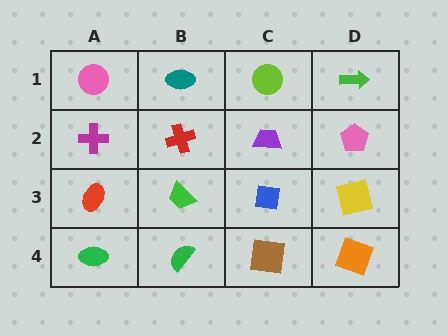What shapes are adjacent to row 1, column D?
A pink pentagon (row 2, column D), a lime circle (row 1, column C).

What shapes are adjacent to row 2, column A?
A pink circle (row 1, column A), a red ellipse (row 3, column A), a red cross (row 2, column B).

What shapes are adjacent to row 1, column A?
A magenta cross (row 2, column A), a teal ellipse (row 1, column B).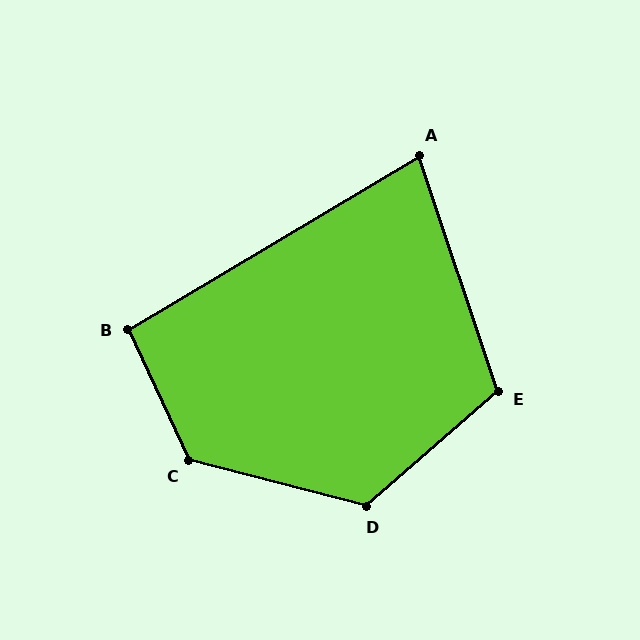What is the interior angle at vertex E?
Approximately 113 degrees (obtuse).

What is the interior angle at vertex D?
Approximately 124 degrees (obtuse).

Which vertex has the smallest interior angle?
A, at approximately 78 degrees.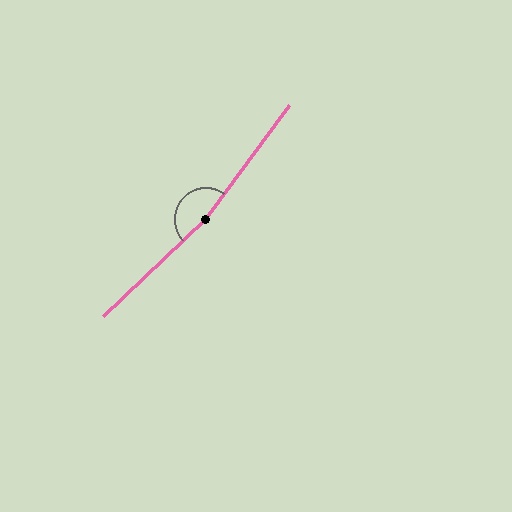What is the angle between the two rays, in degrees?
Approximately 169 degrees.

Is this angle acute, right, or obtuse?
It is obtuse.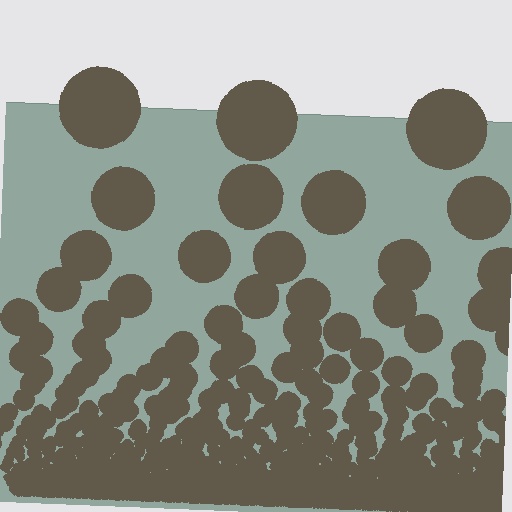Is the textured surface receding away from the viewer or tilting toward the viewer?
The surface appears to tilt toward the viewer. Texture elements get larger and sparser toward the top.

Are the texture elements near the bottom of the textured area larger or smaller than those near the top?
Smaller. The gradient is inverted — elements near the bottom are smaller and denser.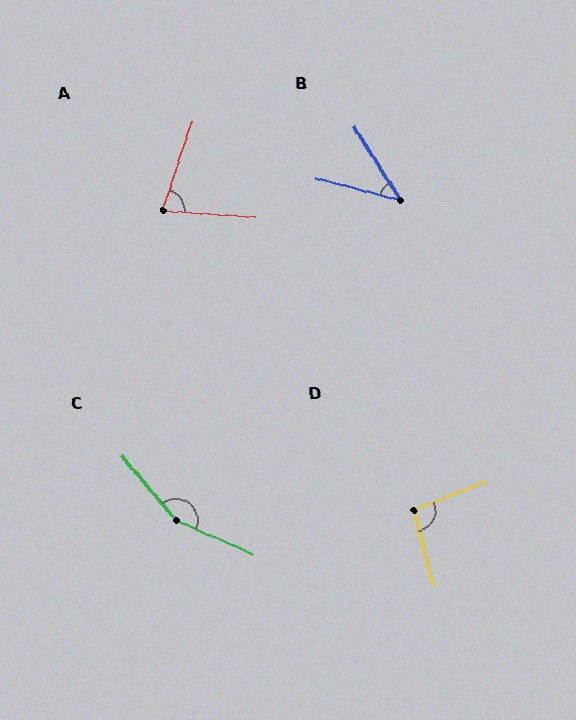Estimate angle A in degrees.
Approximately 76 degrees.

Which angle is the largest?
C, at approximately 154 degrees.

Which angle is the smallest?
B, at approximately 43 degrees.